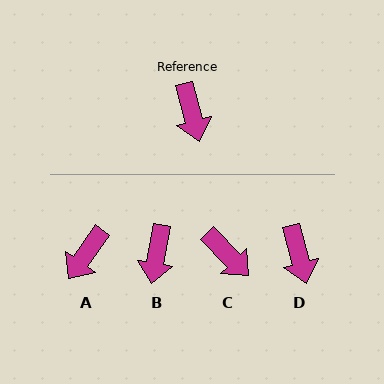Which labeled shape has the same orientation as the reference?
D.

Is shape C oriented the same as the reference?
No, it is off by about 29 degrees.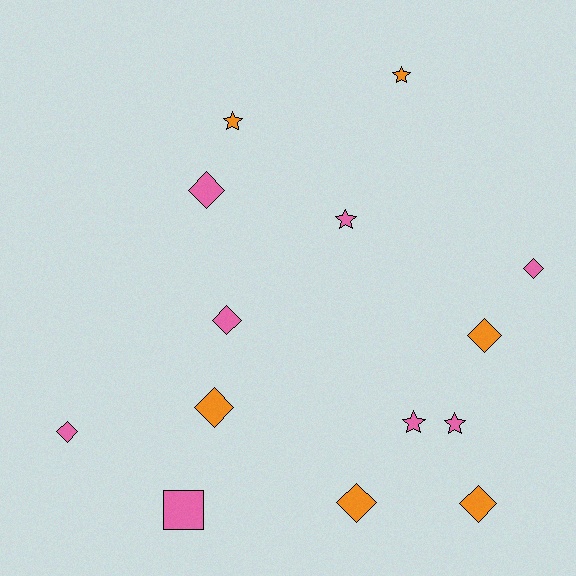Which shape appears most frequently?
Diamond, with 8 objects.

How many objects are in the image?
There are 14 objects.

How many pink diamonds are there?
There are 4 pink diamonds.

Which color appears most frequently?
Pink, with 8 objects.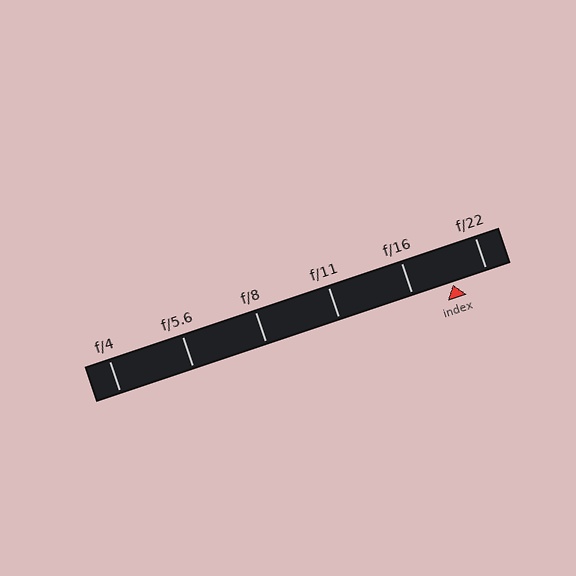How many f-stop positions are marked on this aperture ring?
There are 6 f-stop positions marked.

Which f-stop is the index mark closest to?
The index mark is closest to f/22.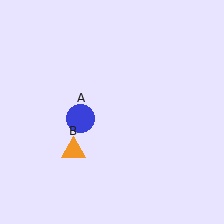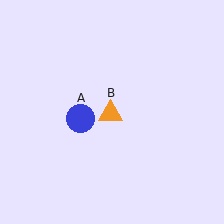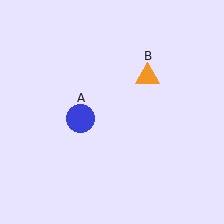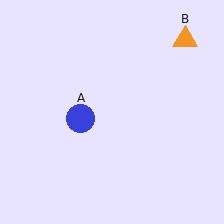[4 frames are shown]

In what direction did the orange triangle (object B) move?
The orange triangle (object B) moved up and to the right.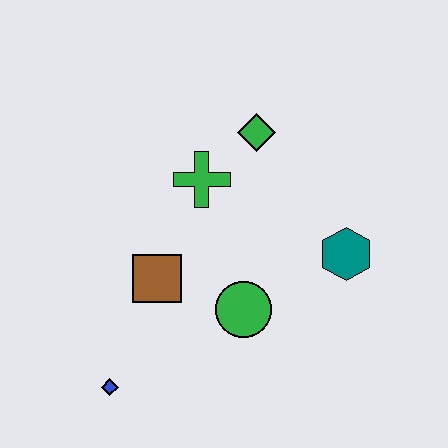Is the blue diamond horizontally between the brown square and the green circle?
No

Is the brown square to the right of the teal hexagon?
No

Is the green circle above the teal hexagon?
No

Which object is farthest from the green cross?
The blue diamond is farthest from the green cross.